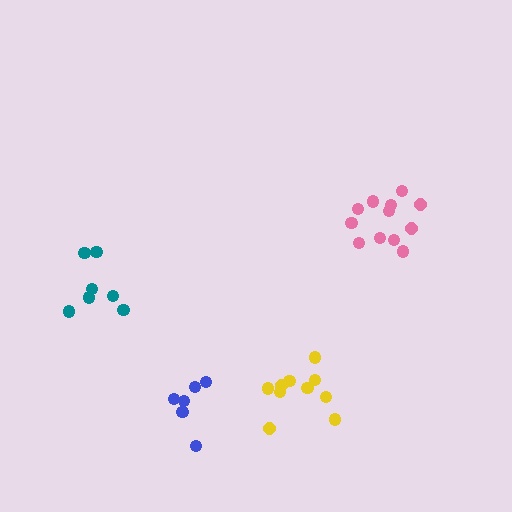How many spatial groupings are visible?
There are 4 spatial groupings.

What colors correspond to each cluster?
The clusters are colored: pink, yellow, blue, teal.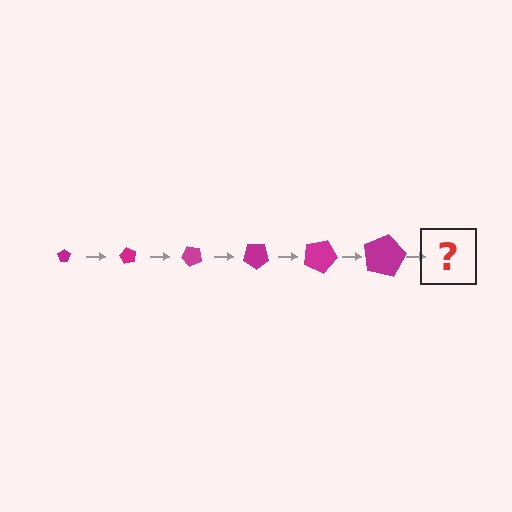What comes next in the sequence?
The next element should be a pentagon, larger than the previous one and rotated 360 degrees from the start.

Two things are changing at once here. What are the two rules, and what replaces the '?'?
The two rules are that the pentagon grows larger each step and it rotates 60 degrees each step. The '?' should be a pentagon, larger than the previous one and rotated 360 degrees from the start.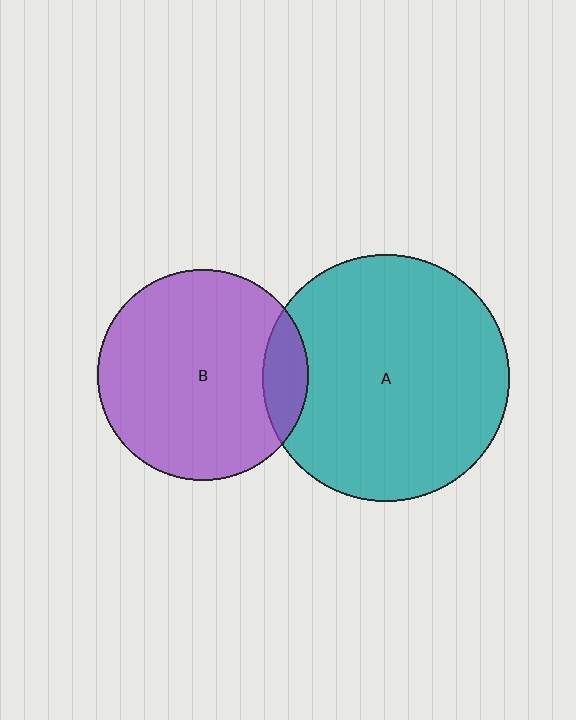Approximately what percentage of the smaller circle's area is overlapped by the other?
Approximately 10%.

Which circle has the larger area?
Circle A (teal).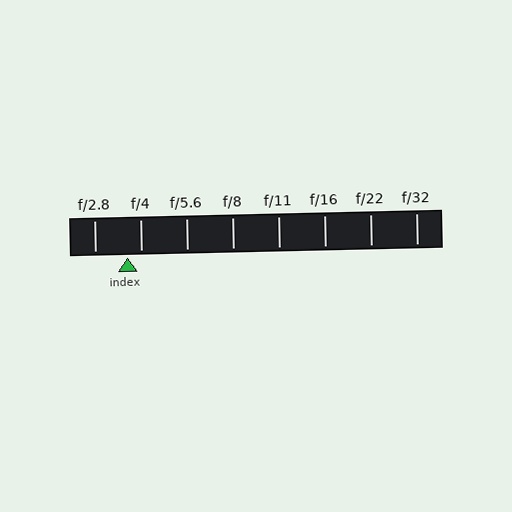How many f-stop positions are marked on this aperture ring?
There are 8 f-stop positions marked.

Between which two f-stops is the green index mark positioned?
The index mark is between f/2.8 and f/4.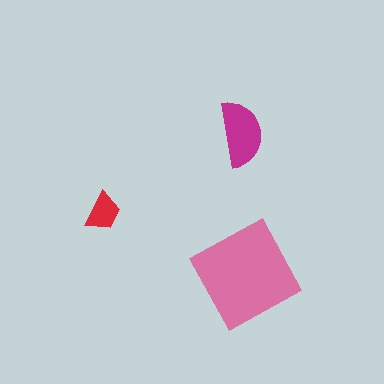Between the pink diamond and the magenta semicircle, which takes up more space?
The pink diamond.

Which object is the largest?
The pink diamond.